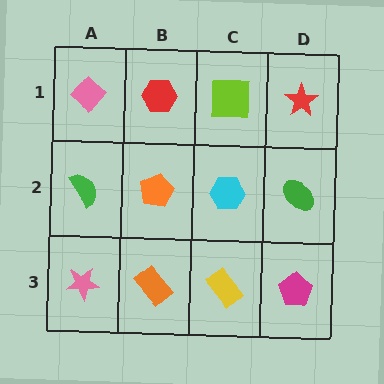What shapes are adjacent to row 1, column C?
A cyan hexagon (row 2, column C), a red hexagon (row 1, column B), a red star (row 1, column D).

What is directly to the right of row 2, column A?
An orange pentagon.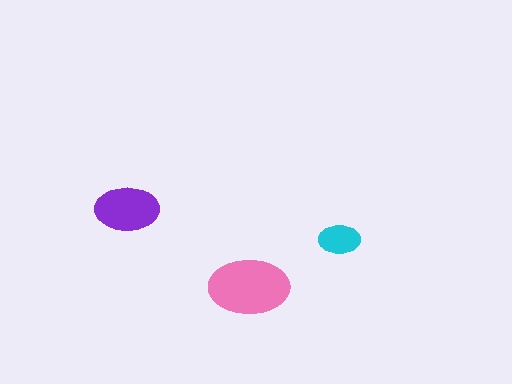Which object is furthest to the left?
The purple ellipse is leftmost.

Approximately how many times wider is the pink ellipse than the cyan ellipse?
About 2 times wider.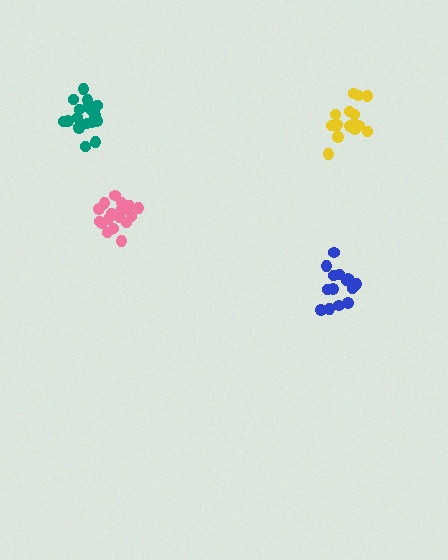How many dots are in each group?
Group 1: 14 dots, Group 2: 18 dots, Group 3: 18 dots, Group 4: 16 dots (66 total).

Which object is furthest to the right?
The yellow cluster is rightmost.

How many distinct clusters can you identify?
There are 4 distinct clusters.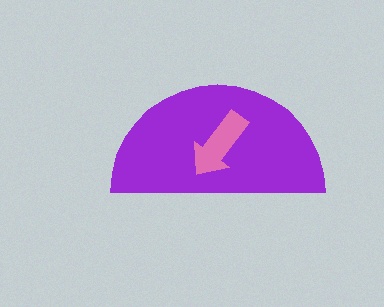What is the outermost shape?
The purple semicircle.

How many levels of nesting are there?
2.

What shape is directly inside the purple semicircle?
The pink arrow.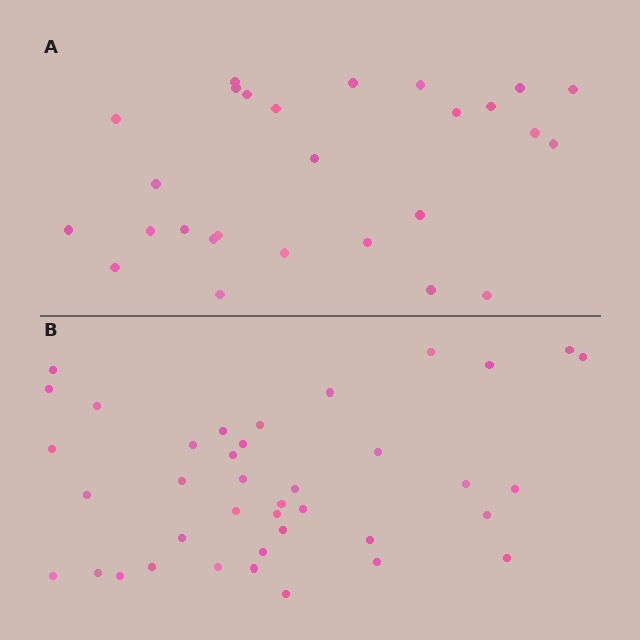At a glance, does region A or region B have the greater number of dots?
Region B (the bottom region) has more dots.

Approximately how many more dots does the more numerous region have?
Region B has roughly 12 or so more dots than region A.